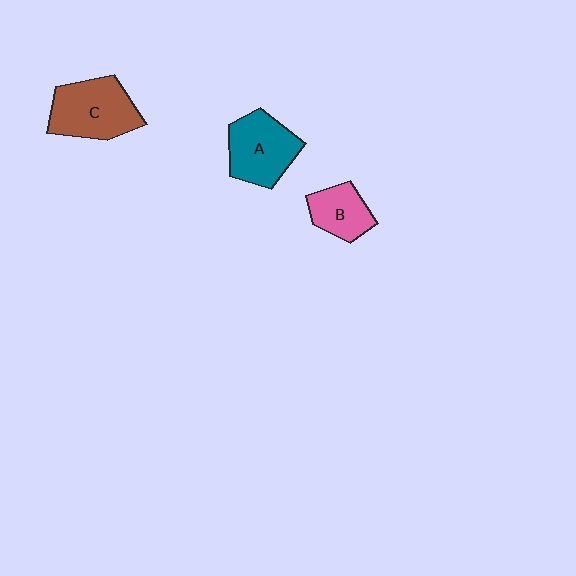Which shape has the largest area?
Shape C (brown).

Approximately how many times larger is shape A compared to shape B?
Approximately 1.5 times.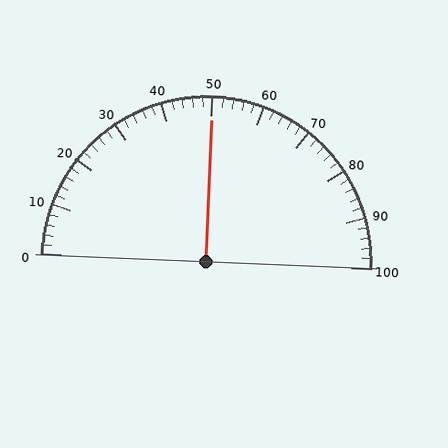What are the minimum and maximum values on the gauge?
The gauge ranges from 0 to 100.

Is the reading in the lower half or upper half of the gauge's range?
The reading is in the upper half of the range (0 to 100).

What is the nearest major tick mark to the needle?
The nearest major tick mark is 50.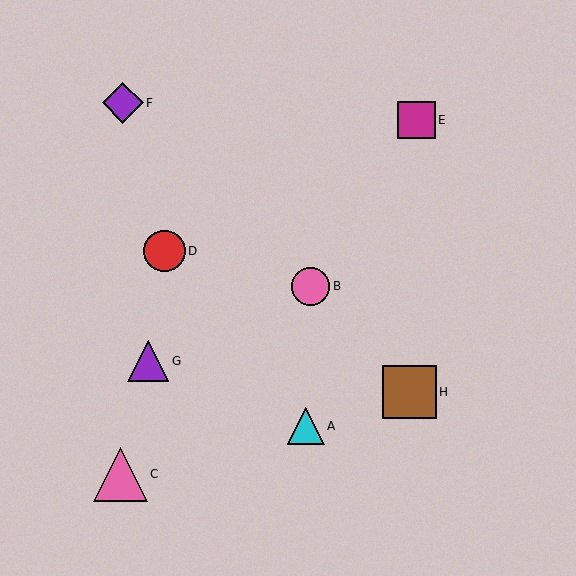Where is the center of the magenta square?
The center of the magenta square is at (416, 120).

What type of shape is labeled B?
Shape B is a pink circle.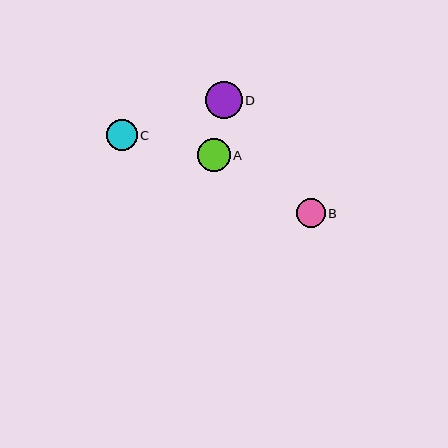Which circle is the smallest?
Circle B is the smallest with a size of approximately 29 pixels.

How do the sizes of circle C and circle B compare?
Circle C and circle B are approximately the same size.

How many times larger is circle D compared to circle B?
Circle D is approximately 1.3 times the size of circle B.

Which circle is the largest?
Circle D is the largest with a size of approximately 37 pixels.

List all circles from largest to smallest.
From largest to smallest: D, A, C, B.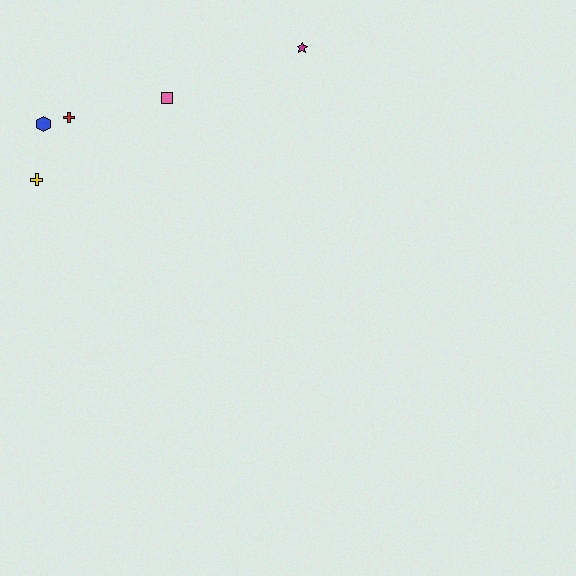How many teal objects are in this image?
There are no teal objects.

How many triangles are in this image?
There are no triangles.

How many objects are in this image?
There are 5 objects.